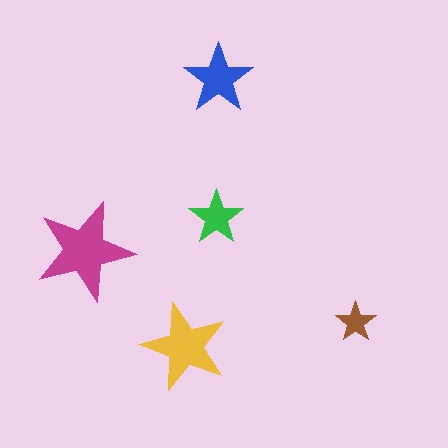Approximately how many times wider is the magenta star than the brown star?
About 2.5 times wider.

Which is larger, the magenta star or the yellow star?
The magenta one.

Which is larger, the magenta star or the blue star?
The magenta one.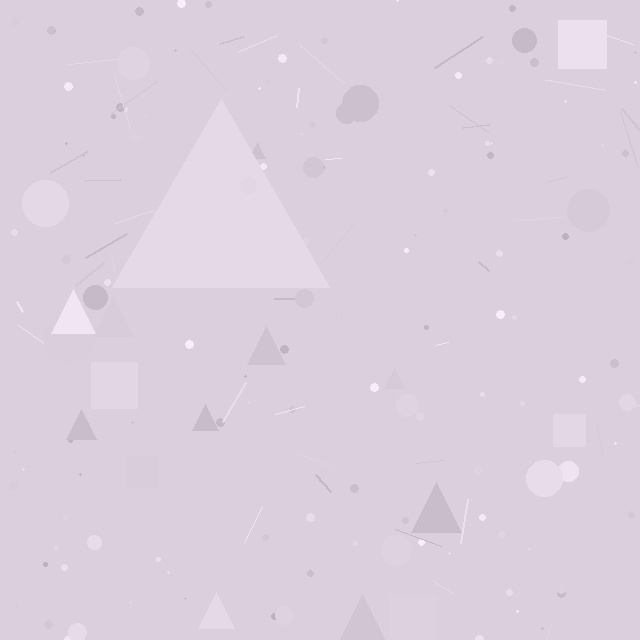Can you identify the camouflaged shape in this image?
The camouflaged shape is a triangle.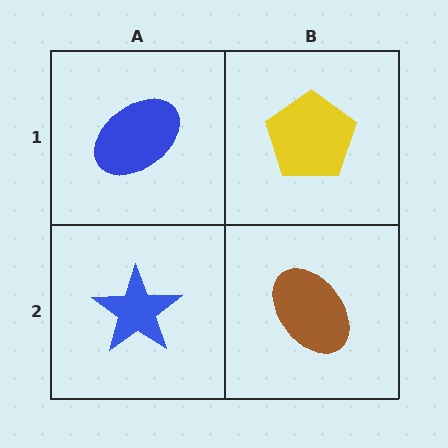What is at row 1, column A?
A blue ellipse.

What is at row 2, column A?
A blue star.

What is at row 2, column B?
A brown ellipse.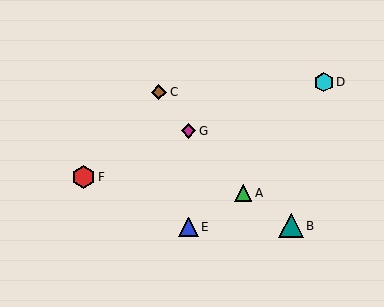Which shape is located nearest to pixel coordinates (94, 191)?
The red hexagon (labeled F) at (84, 177) is nearest to that location.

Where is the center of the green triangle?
The center of the green triangle is at (243, 193).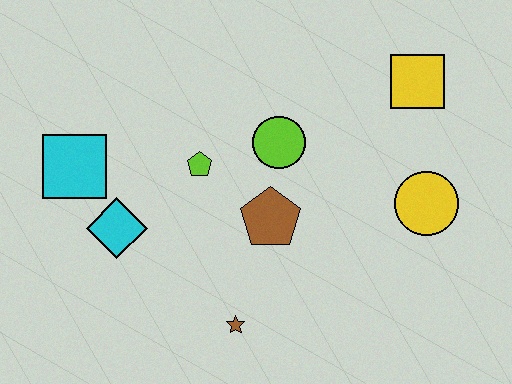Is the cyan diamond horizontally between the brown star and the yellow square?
No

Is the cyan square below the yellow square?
Yes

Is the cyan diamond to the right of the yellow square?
No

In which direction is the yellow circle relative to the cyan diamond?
The yellow circle is to the right of the cyan diamond.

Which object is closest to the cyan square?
The cyan diamond is closest to the cyan square.